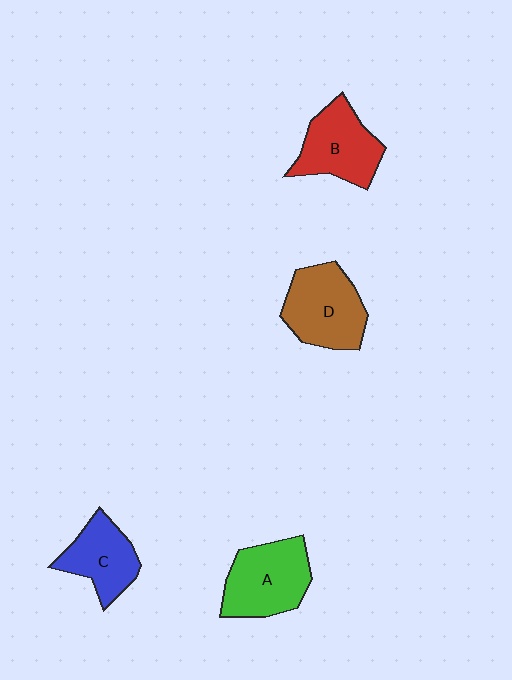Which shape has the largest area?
Shape A (green).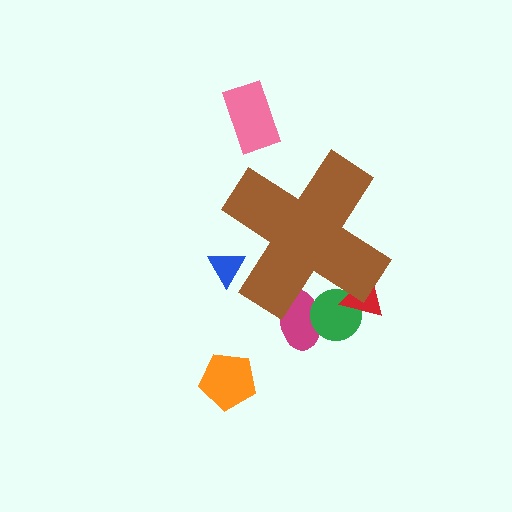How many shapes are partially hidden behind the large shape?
4 shapes are partially hidden.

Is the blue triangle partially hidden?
Yes, the blue triangle is partially hidden behind the brown cross.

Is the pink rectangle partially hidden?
No, the pink rectangle is fully visible.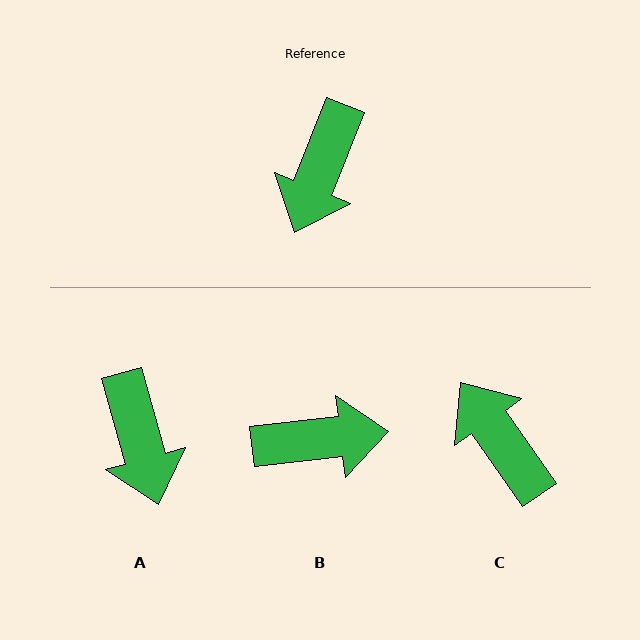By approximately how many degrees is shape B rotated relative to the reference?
Approximately 118 degrees counter-clockwise.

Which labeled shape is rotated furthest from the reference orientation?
C, about 123 degrees away.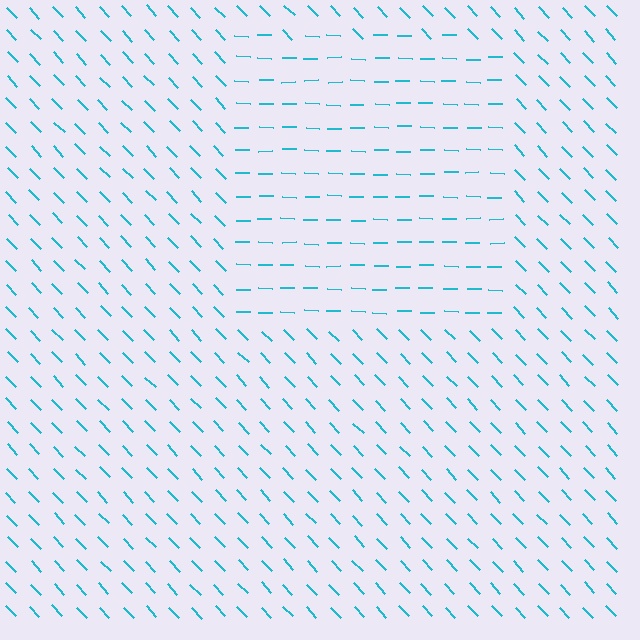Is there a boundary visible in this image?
Yes, there is a texture boundary formed by a change in line orientation.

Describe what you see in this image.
The image is filled with small cyan line segments. A rectangle region in the image has lines oriented differently from the surrounding lines, creating a visible texture boundary.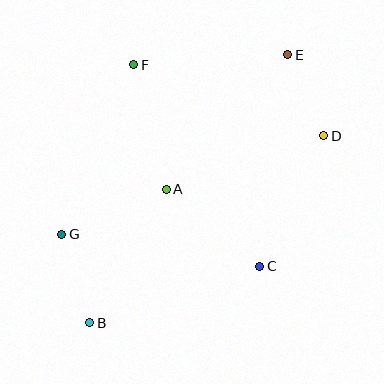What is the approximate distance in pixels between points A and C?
The distance between A and C is approximately 121 pixels.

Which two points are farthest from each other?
Points B and E are farthest from each other.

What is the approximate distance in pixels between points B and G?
The distance between B and G is approximately 93 pixels.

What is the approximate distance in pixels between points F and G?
The distance between F and G is approximately 184 pixels.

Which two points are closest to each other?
Points D and E are closest to each other.